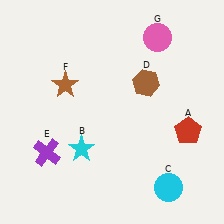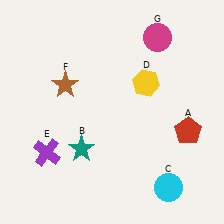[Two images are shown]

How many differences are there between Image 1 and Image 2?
There are 3 differences between the two images.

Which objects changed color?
B changed from cyan to teal. D changed from brown to yellow. G changed from pink to magenta.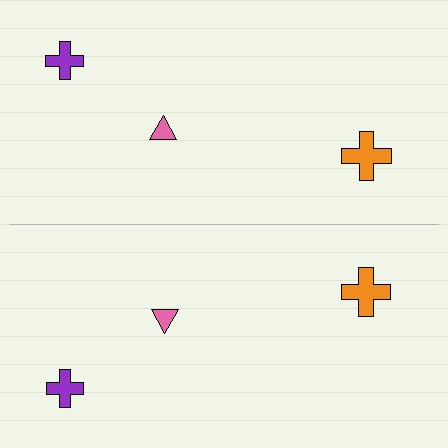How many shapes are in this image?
There are 6 shapes in this image.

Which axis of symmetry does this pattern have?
The pattern has a horizontal axis of symmetry running through the center of the image.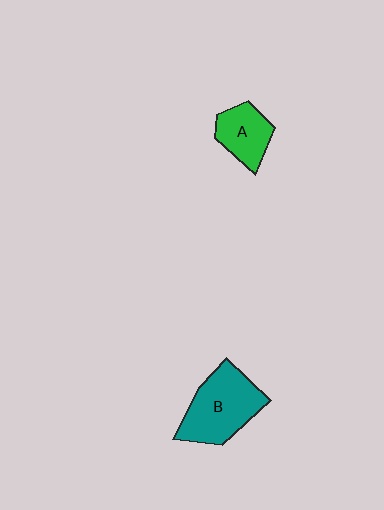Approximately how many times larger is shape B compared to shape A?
Approximately 1.8 times.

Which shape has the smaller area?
Shape A (green).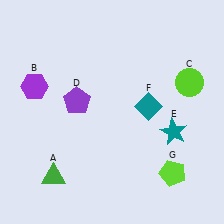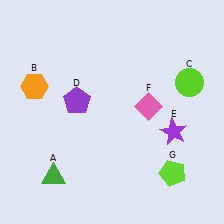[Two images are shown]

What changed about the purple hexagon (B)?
In Image 1, B is purple. In Image 2, it changed to orange.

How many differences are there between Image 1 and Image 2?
There are 3 differences between the two images.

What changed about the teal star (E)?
In Image 1, E is teal. In Image 2, it changed to purple.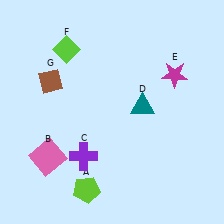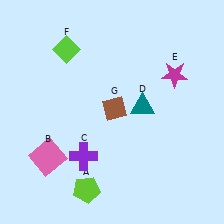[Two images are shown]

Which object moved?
The brown diamond (G) moved right.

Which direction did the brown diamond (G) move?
The brown diamond (G) moved right.